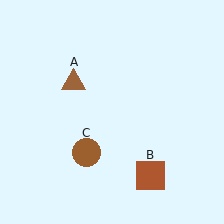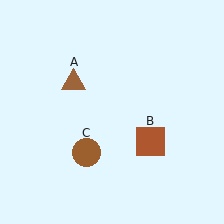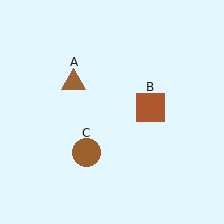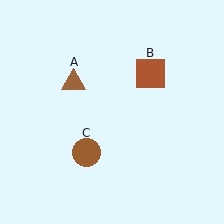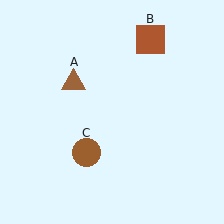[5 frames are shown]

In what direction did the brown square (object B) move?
The brown square (object B) moved up.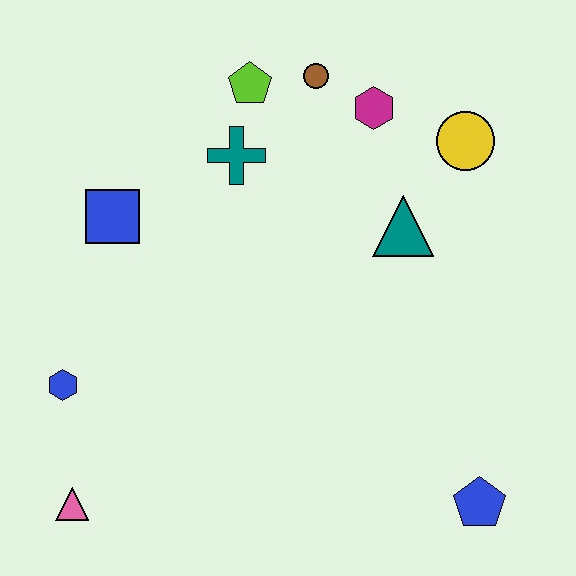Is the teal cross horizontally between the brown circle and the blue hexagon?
Yes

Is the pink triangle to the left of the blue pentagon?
Yes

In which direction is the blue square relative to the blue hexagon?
The blue square is above the blue hexagon.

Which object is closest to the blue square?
The teal cross is closest to the blue square.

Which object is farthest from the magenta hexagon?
The pink triangle is farthest from the magenta hexagon.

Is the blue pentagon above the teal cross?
No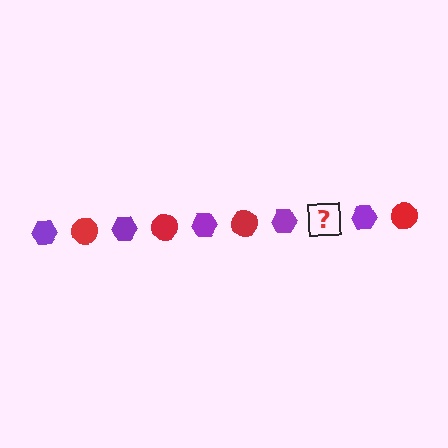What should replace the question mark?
The question mark should be replaced with a red circle.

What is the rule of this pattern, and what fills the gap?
The rule is that the pattern alternates between purple hexagon and red circle. The gap should be filled with a red circle.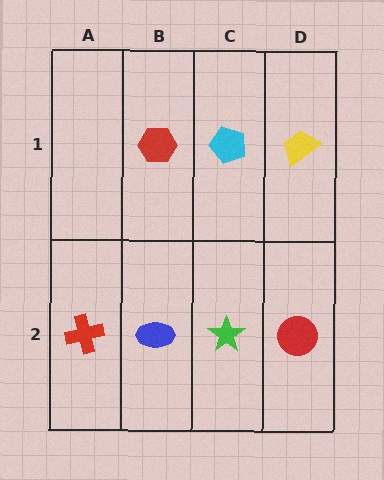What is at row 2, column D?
A red circle.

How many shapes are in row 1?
3 shapes.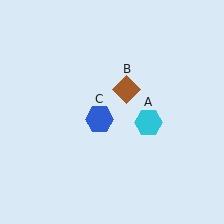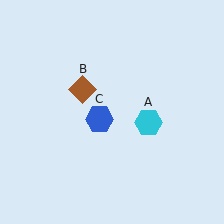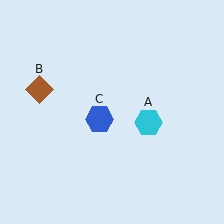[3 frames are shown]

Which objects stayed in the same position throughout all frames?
Cyan hexagon (object A) and blue hexagon (object C) remained stationary.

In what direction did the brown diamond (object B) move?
The brown diamond (object B) moved left.